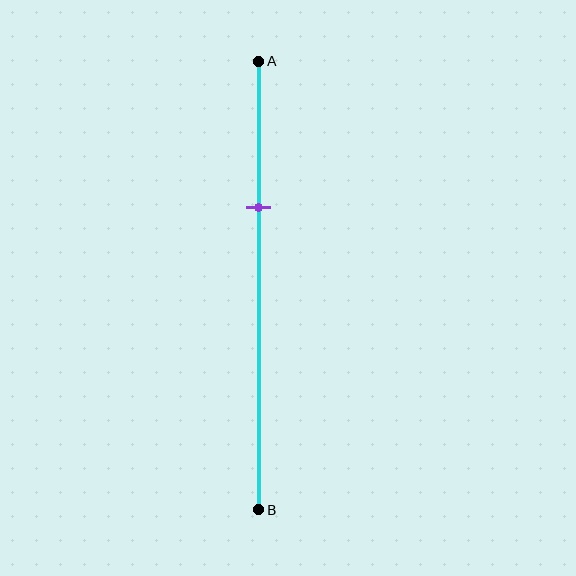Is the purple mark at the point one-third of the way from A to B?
Yes, the mark is approximately at the one-third point.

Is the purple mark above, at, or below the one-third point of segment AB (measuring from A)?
The purple mark is approximately at the one-third point of segment AB.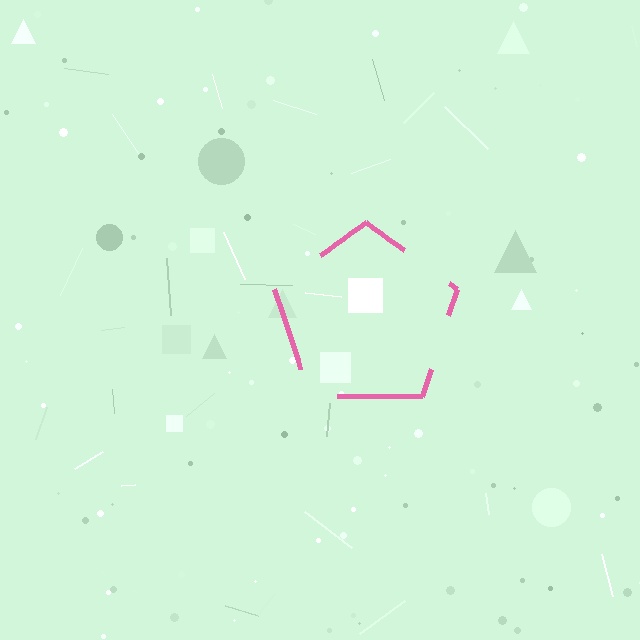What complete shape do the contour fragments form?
The contour fragments form a pentagon.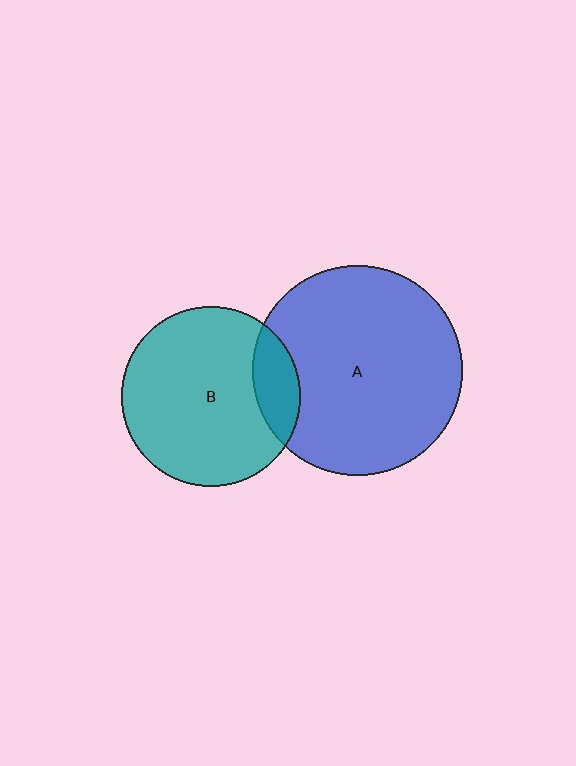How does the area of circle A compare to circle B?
Approximately 1.4 times.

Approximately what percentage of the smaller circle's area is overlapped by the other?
Approximately 15%.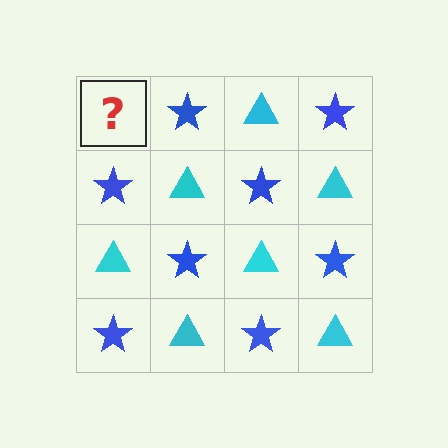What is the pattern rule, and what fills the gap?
The rule is that it alternates cyan triangle and blue star in a checkerboard pattern. The gap should be filled with a cyan triangle.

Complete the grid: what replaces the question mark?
The question mark should be replaced with a cyan triangle.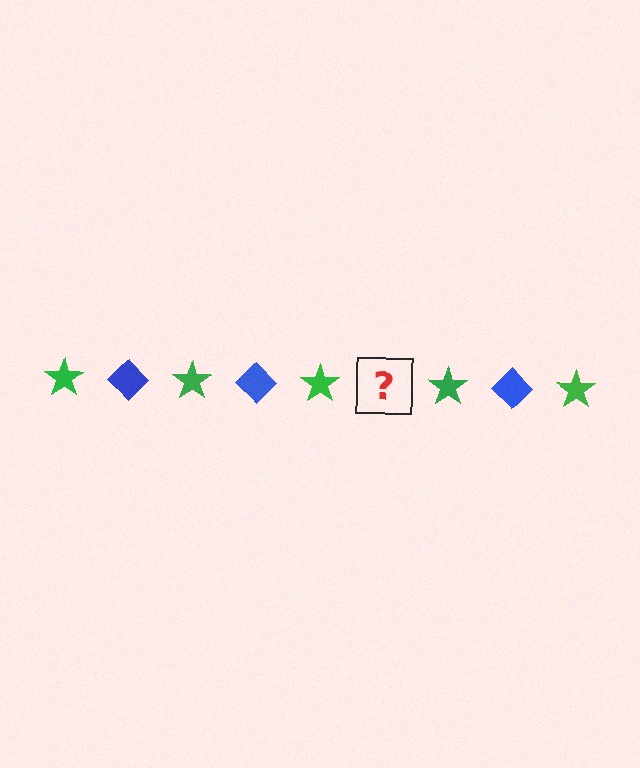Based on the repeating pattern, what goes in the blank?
The blank should be a blue diamond.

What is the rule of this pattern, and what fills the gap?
The rule is that the pattern alternates between green star and blue diamond. The gap should be filled with a blue diamond.